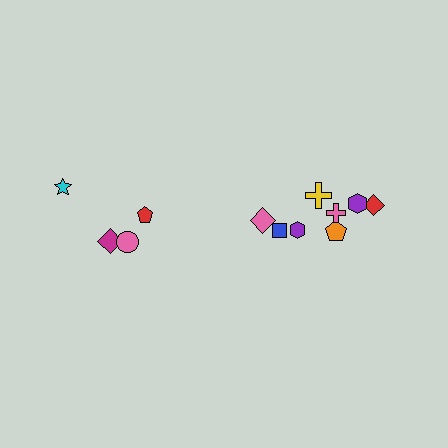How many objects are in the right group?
There are 8 objects.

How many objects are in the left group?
There are 4 objects.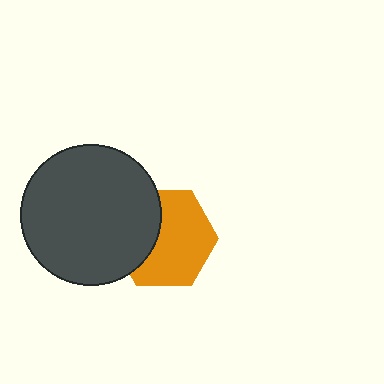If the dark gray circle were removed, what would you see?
You would see the complete orange hexagon.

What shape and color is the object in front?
The object in front is a dark gray circle.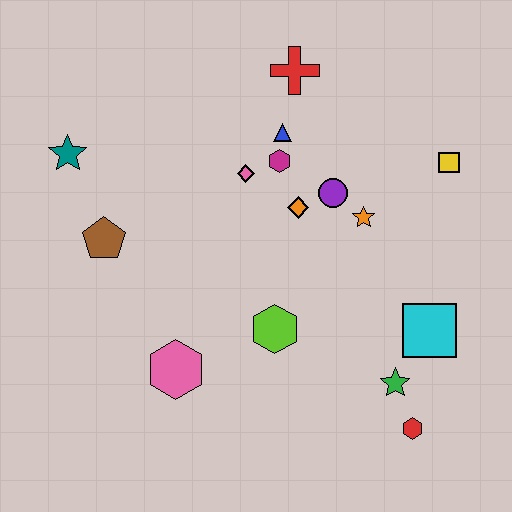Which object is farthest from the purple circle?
The teal star is farthest from the purple circle.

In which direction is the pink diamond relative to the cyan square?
The pink diamond is to the left of the cyan square.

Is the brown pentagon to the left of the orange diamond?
Yes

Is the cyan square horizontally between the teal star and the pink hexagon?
No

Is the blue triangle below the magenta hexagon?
No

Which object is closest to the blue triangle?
The magenta hexagon is closest to the blue triangle.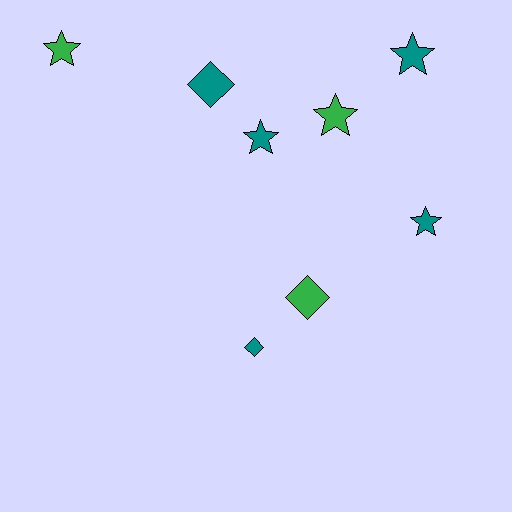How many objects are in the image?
There are 8 objects.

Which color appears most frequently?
Teal, with 5 objects.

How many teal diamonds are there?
There are 2 teal diamonds.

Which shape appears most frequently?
Star, with 5 objects.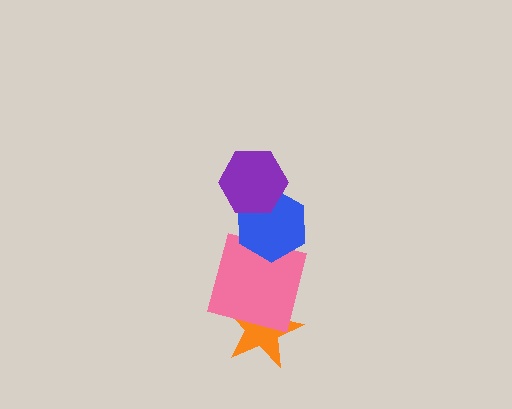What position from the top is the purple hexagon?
The purple hexagon is 1st from the top.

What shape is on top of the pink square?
The blue hexagon is on top of the pink square.